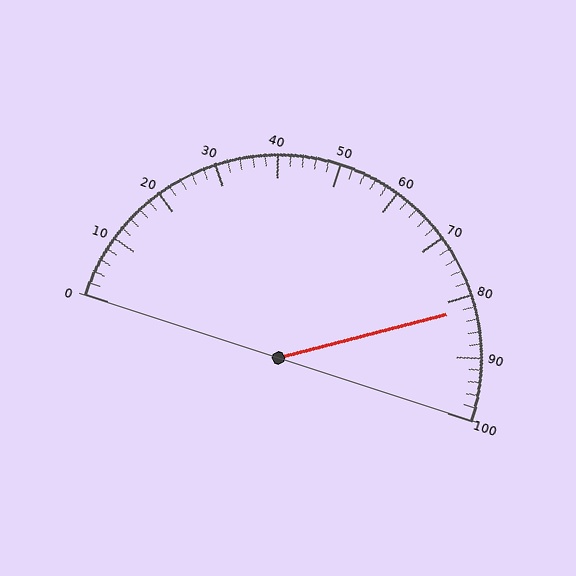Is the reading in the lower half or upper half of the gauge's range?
The reading is in the upper half of the range (0 to 100).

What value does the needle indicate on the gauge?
The needle indicates approximately 82.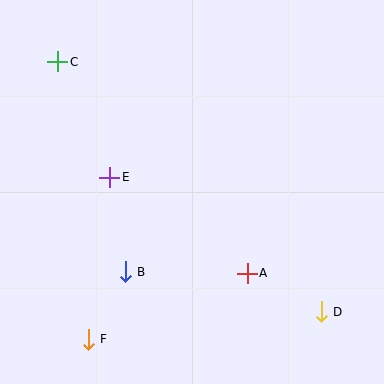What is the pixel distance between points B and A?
The distance between B and A is 122 pixels.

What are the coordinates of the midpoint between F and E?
The midpoint between F and E is at (99, 258).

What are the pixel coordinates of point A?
Point A is at (247, 273).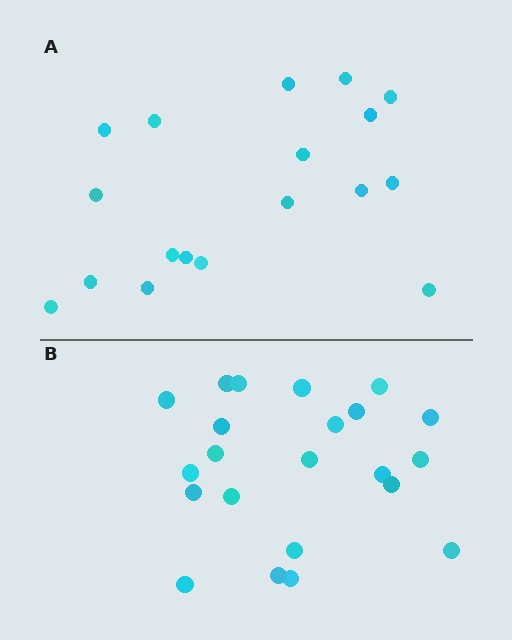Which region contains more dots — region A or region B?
Region B (the bottom region) has more dots.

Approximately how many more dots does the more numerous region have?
Region B has about 4 more dots than region A.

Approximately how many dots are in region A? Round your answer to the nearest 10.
About 20 dots. (The exact count is 18, which rounds to 20.)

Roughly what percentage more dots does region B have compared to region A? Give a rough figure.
About 20% more.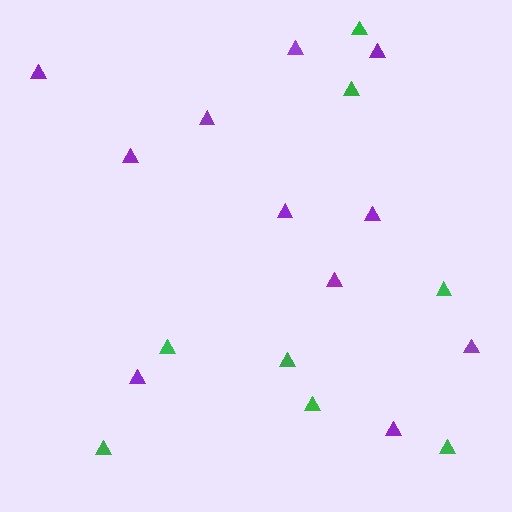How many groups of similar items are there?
There are 2 groups: one group of purple triangles (11) and one group of green triangles (8).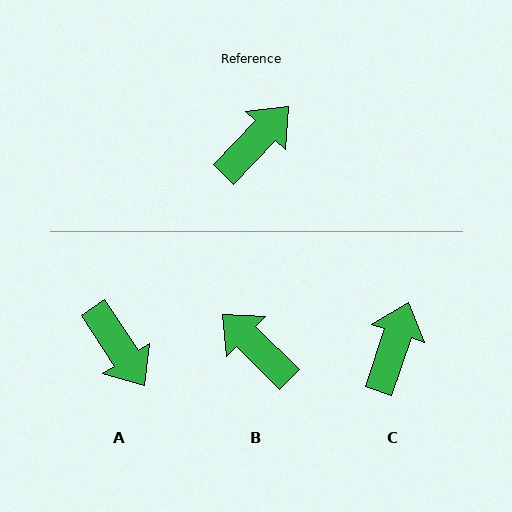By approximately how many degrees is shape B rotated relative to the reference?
Approximately 89 degrees counter-clockwise.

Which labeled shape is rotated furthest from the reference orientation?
A, about 103 degrees away.